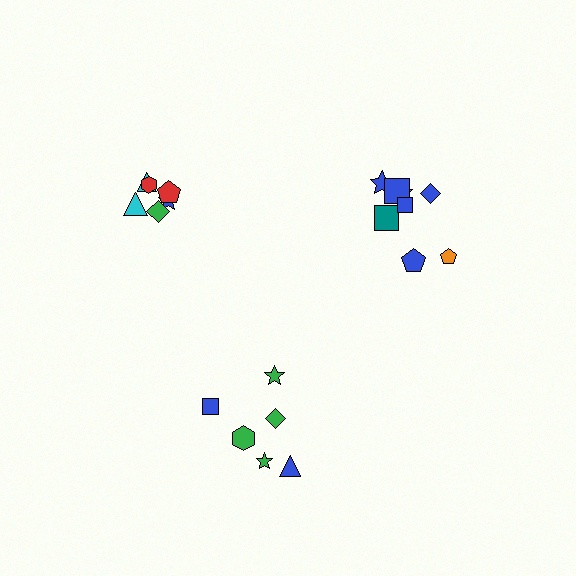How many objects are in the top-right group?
There are 8 objects.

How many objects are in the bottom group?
There are 6 objects.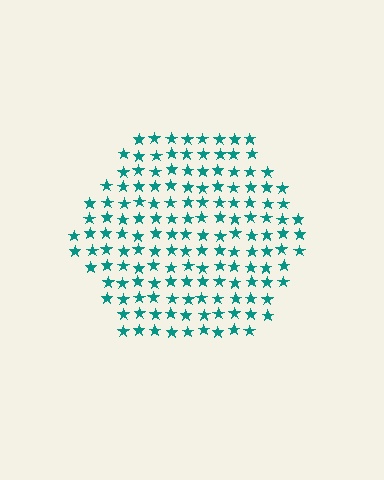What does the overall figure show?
The overall figure shows a hexagon.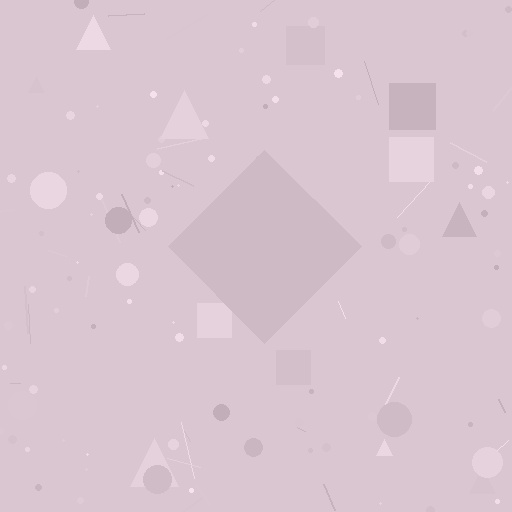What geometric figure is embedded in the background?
A diamond is embedded in the background.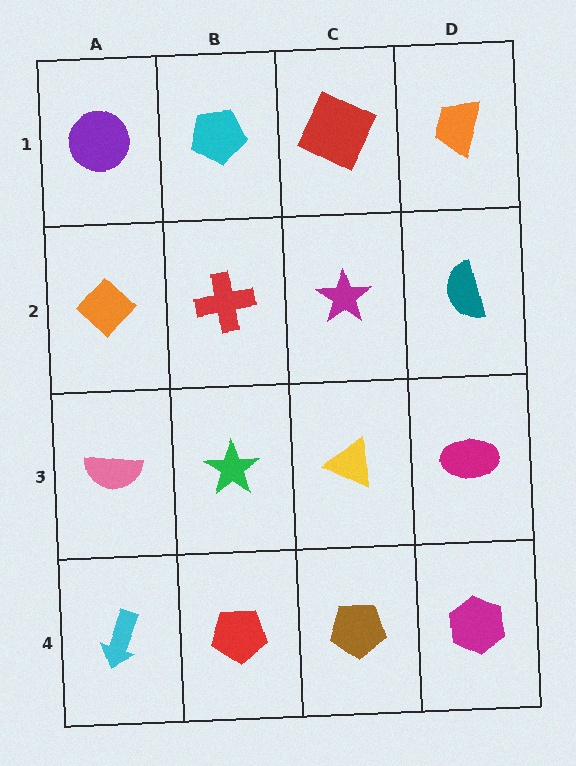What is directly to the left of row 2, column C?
A red cross.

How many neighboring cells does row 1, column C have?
3.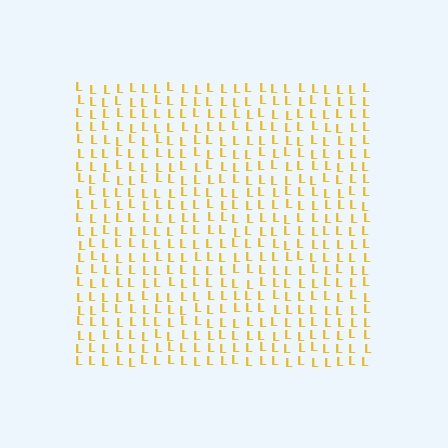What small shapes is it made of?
It is made of small letter L's.